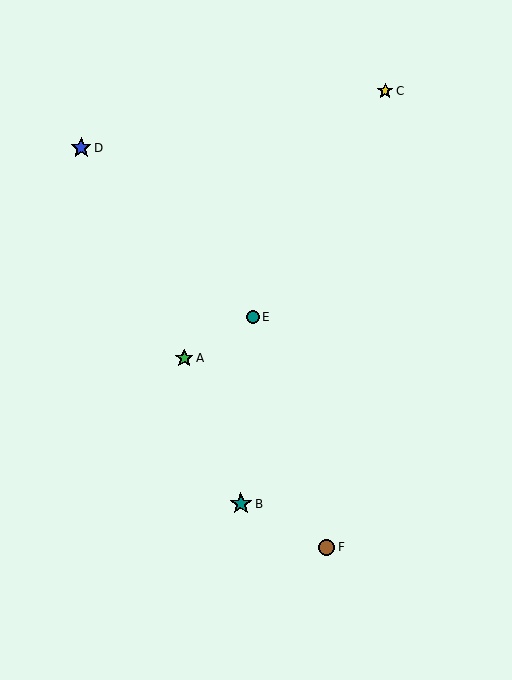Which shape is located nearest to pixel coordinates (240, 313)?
The teal circle (labeled E) at (253, 317) is nearest to that location.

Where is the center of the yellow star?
The center of the yellow star is at (385, 91).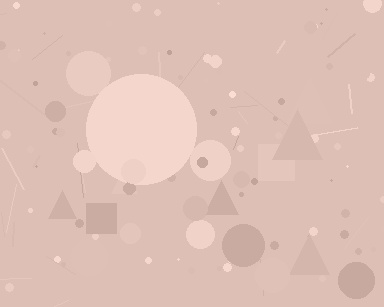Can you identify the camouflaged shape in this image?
The camouflaged shape is a circle.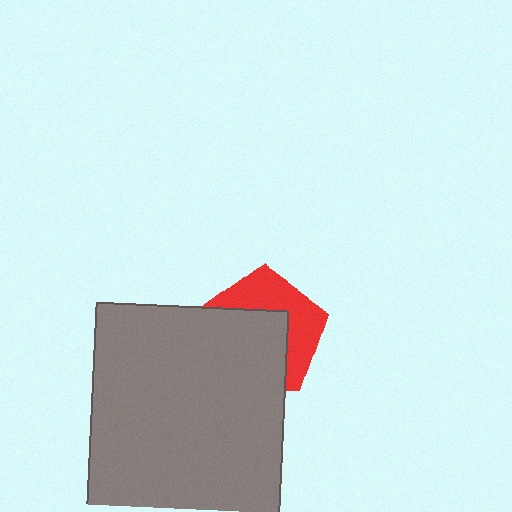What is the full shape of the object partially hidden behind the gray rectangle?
The partially hidden object is a red pentagon.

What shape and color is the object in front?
The object in front is a gray rectangle.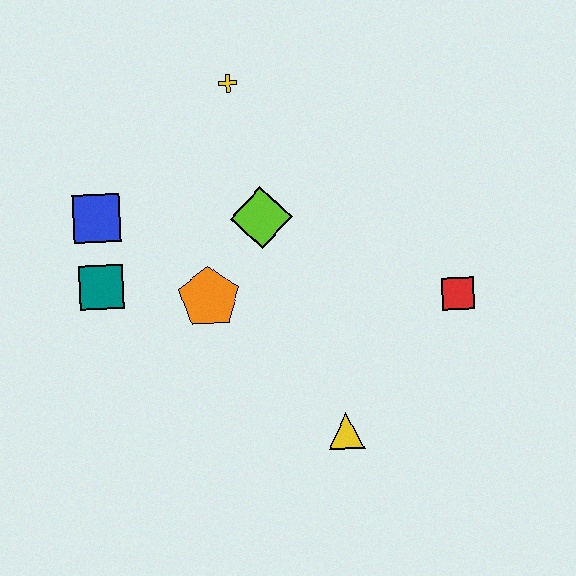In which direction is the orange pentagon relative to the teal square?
The orange pentagon is to the right of the teal square.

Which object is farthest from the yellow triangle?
The yellow cross is farthest from the yellow triangle.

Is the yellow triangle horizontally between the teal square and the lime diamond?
No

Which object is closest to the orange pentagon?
The lime diamond is closest to the orange pentagon.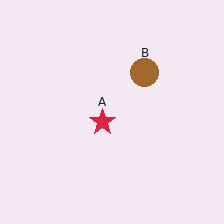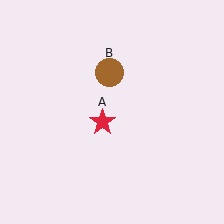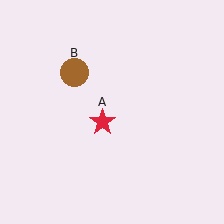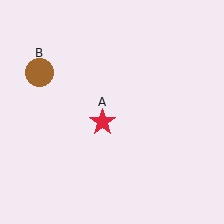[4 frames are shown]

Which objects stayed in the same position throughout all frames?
Red star (object A) remained stationary.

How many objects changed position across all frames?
1 object changed position: brown circle (object B).